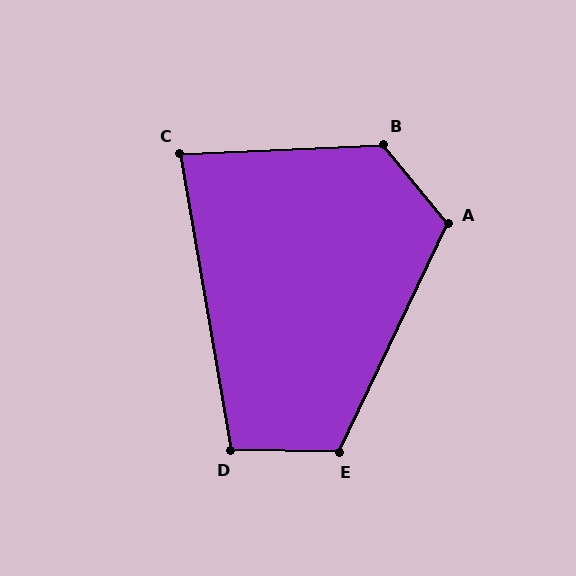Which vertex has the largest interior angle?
B, at approximately 126 degrees.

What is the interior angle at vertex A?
Approximately 116 degrees (obtuse).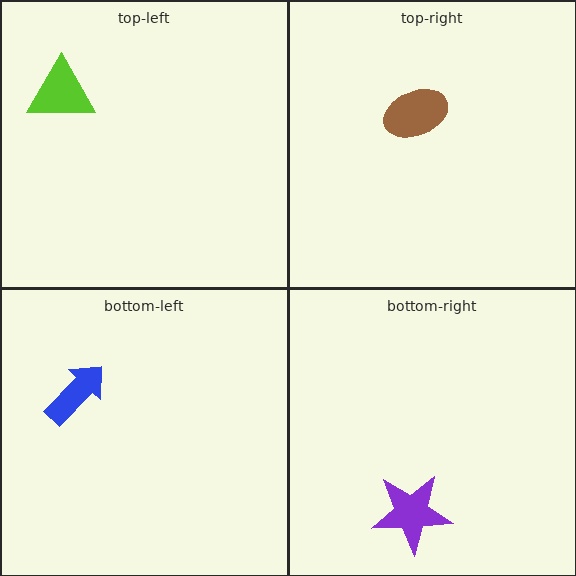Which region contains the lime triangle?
The top-left region.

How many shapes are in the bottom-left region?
1.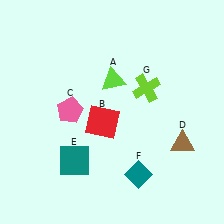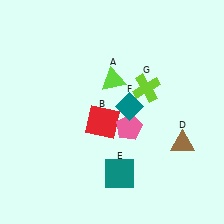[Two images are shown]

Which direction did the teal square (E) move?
The teal square (E) moved right.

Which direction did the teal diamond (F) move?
The teal diamond (F) moved up.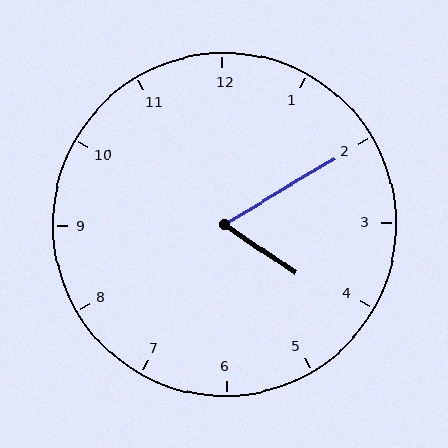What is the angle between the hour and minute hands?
Approximately 65 degrees.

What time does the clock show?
4:10.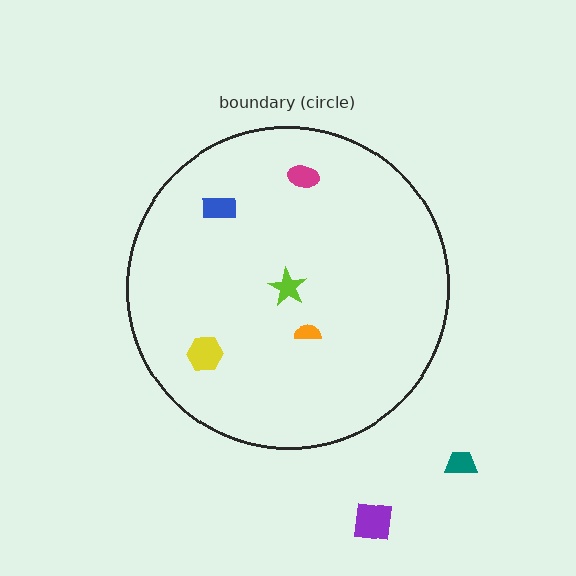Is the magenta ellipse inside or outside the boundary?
Inside.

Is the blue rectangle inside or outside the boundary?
Inside.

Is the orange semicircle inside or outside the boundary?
Inside.